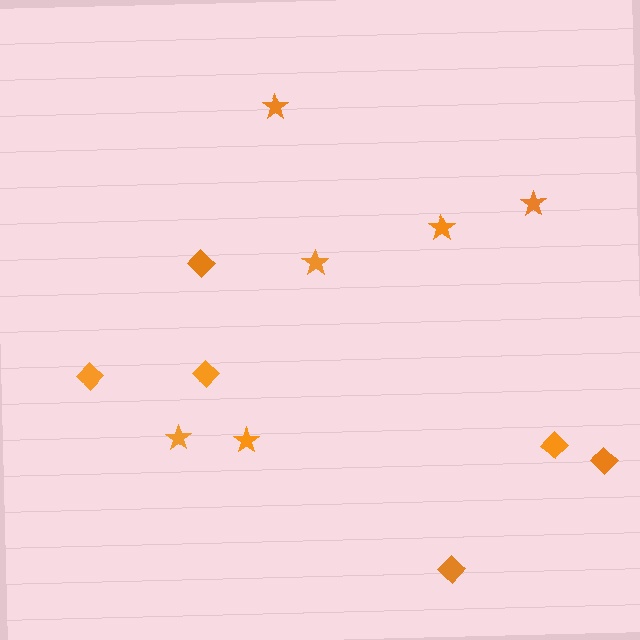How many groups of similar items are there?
There are 2 groups: one group of stars (6) and one group of diamonds (6).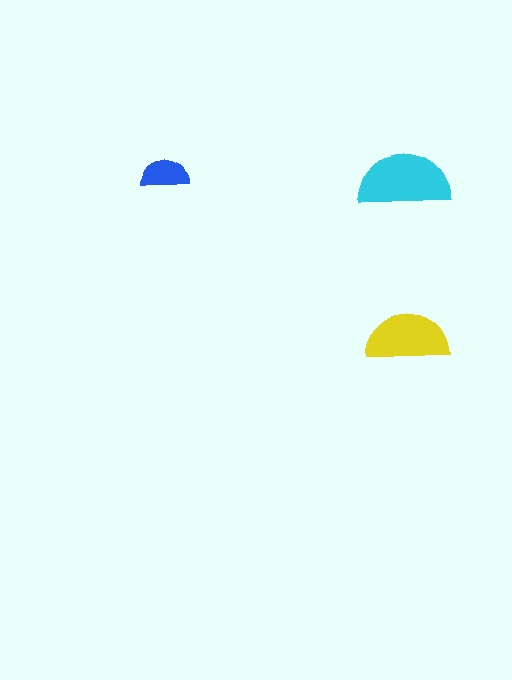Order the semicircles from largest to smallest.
the cyan one, the yellow one, the blue one.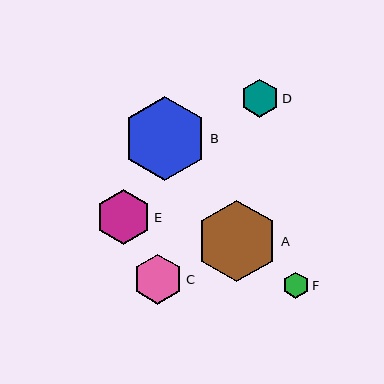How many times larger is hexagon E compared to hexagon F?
Hexagon E is approximately 2.1 times the size of hexagon F.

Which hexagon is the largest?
Hexagon B is the largest with a size of approximately 84 pixels.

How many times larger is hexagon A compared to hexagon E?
Hexagon A is approximately 1.5 times the size of hexagon E.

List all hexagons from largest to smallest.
From largest to smallest: B, A, E, C, D, F.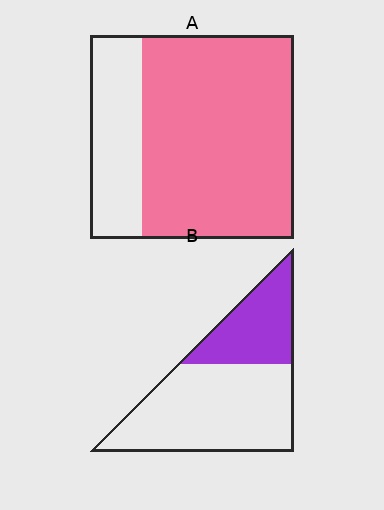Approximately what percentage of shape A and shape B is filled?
A is approximately 75% and B is approximately 30%.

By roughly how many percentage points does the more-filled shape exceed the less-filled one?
By roughly 40 percentage points (A over B).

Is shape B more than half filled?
No.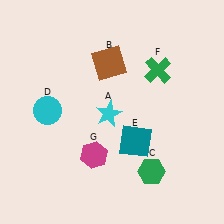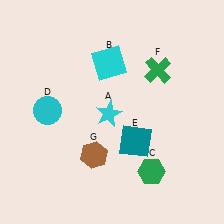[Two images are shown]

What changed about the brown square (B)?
In Image 1, B is brown. In Image 2, it changed to cyan.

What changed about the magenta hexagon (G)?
In Image 1, G is magenta. In Image 2, it changed to brown.